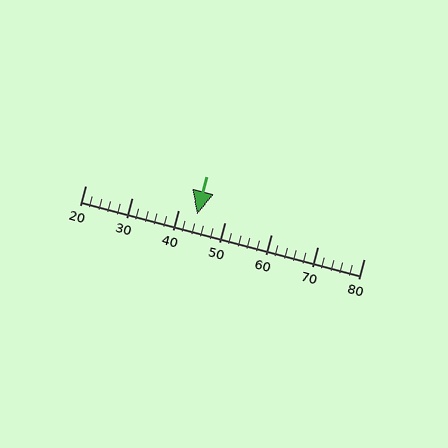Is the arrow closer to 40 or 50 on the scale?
The arrow is closer to 40.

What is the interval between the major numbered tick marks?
The major tick marks are spaced 10 units apart.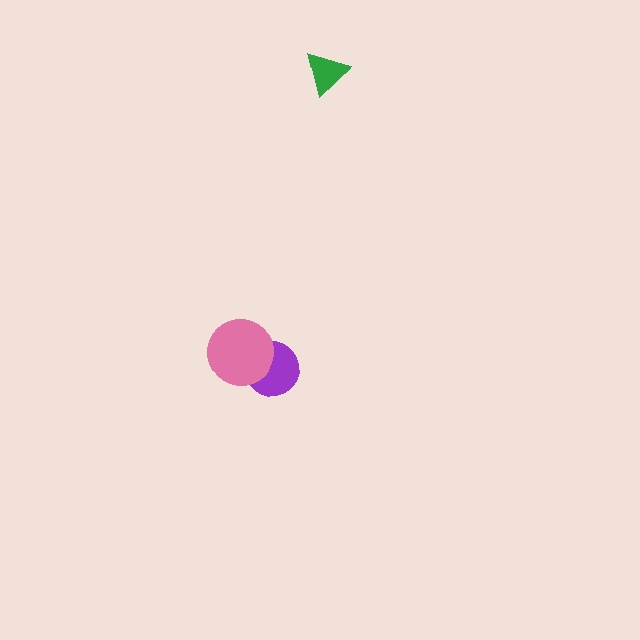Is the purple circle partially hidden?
Yes, it is partially covered by another shape.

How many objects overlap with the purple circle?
1 object overlaps with the purple circle.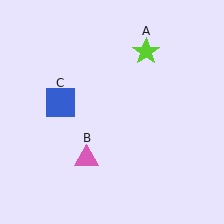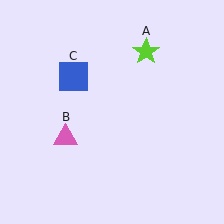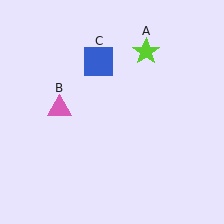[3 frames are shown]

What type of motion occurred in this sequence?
The pink triangle (object B), blue square (object C) rotated clockwise around the center of the scene.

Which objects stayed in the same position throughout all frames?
Lime star (object A) remained stationary.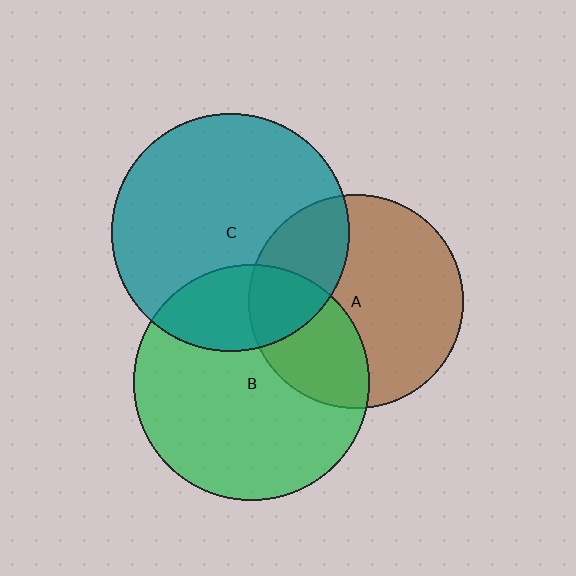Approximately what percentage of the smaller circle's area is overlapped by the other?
Approximately 35%.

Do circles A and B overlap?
Yes.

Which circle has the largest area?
Circle C (teal).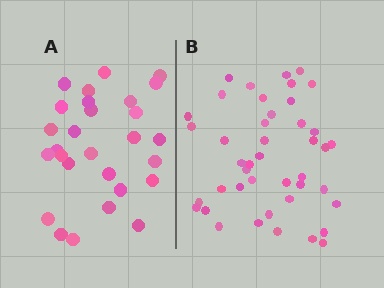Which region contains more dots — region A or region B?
Region B (the right region) has more dots.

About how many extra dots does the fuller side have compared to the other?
Region B has approximately 15 more dots than region A.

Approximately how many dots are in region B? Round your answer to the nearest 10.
About 40 dots. (The exact count is 43, which rounds to 40.)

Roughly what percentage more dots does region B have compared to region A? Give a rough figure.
About 55% more.